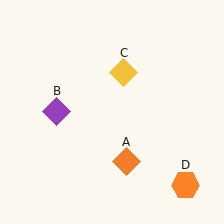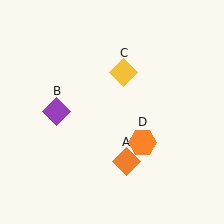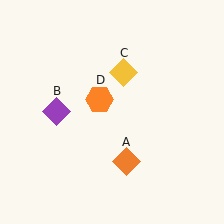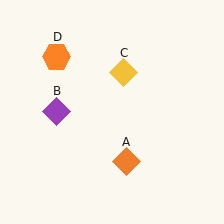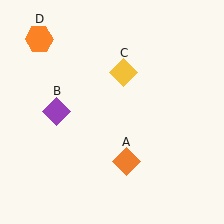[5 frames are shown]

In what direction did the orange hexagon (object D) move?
The orange hexagon (object D) moved up and to the left.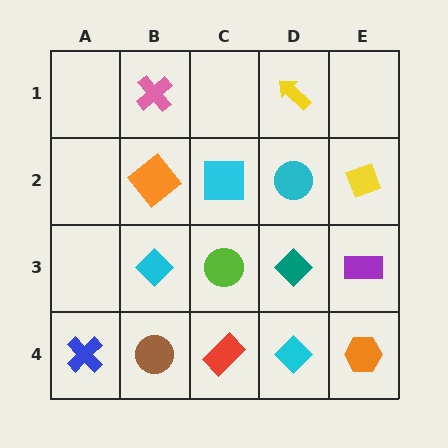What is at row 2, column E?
A yellow diamond.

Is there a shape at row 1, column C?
No, that cell is empty.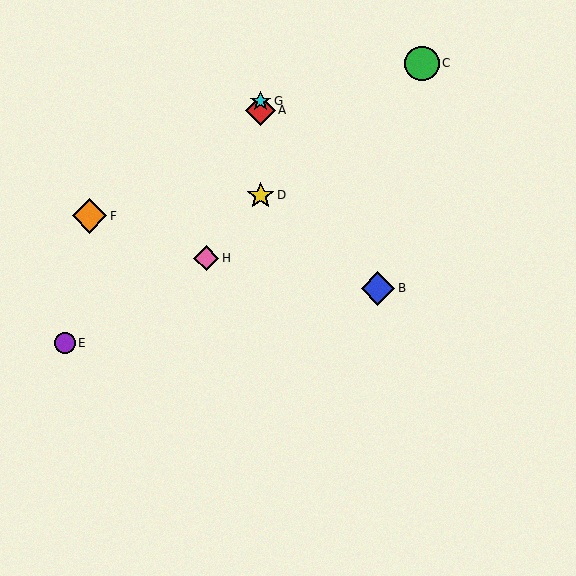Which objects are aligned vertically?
Objects A, D, G are aligned vertically.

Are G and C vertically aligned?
No, G is at x≈261 and C is at x≈422.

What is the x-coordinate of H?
Object H is at x≈206.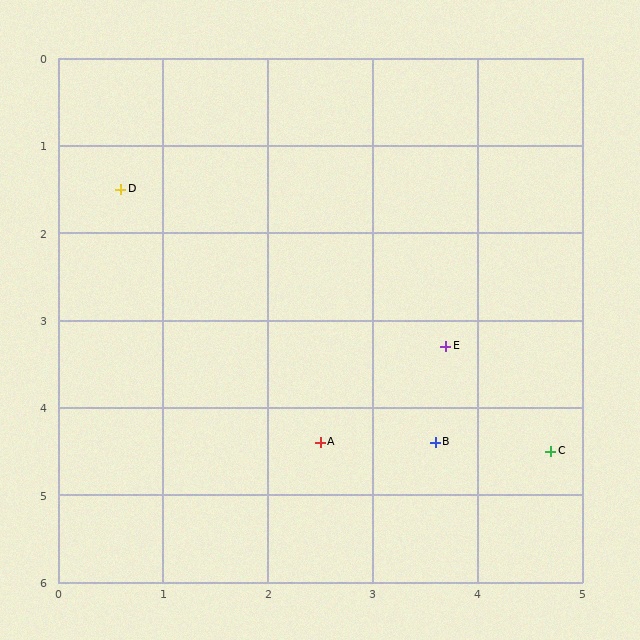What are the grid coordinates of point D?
Point D is at approximately (0.6, 1.5).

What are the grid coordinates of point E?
Point E is at approximately (3.7, 3.3).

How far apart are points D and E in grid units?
Points D and E are about 3.6 grid units apart.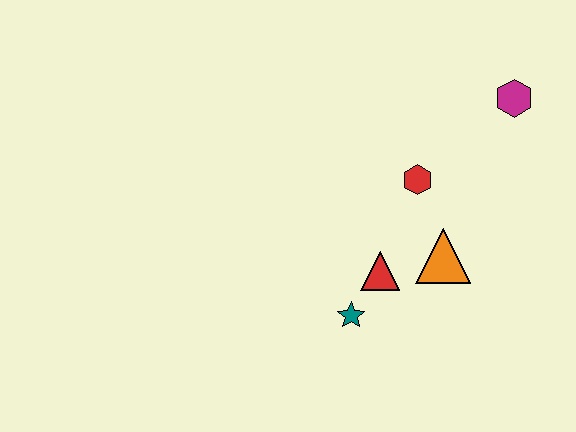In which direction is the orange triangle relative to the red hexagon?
The orange triangle is below the red hexagon.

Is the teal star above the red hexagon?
No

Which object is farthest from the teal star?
The magenta hexagon is farthest from the teal star.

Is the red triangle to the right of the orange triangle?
No